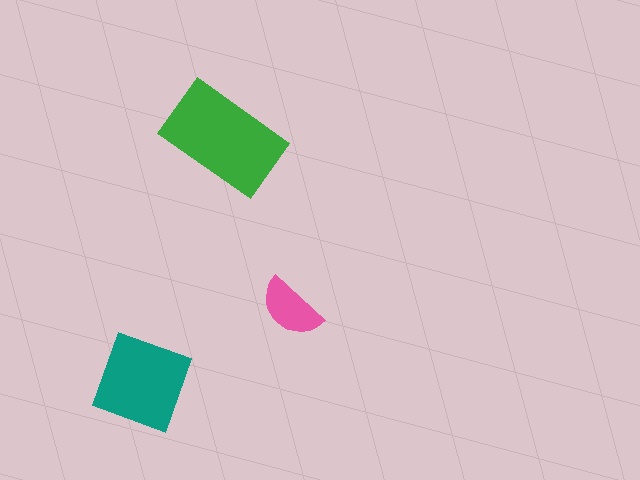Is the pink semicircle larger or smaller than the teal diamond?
Smaller.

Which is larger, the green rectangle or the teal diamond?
The green rectangle.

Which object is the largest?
The green rectangle.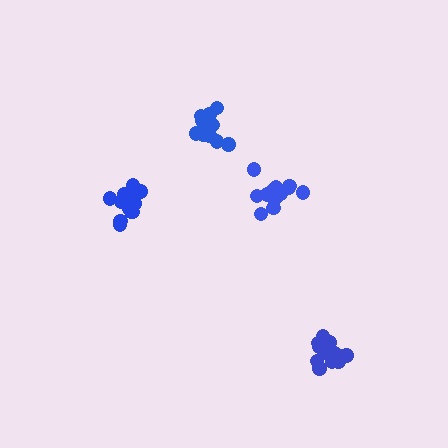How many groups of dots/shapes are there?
There are 4 groups.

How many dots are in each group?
Group 1: 13 dots, Group 2: 14 dots, Group 3: 12 dots, Group 4: 15 dots (54 total).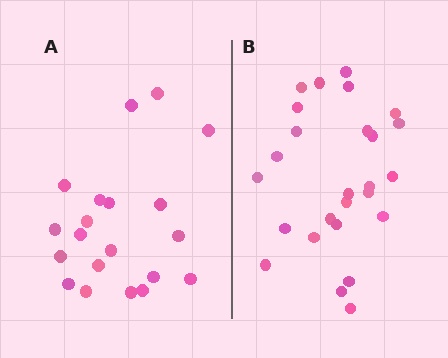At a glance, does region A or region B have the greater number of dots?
Region B (the right region) has more dots.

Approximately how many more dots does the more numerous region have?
Region B has about 6 more dots than region A.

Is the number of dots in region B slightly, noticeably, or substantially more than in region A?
Region B has noticeably more, but not dramatically so. The ratio is roughly 1.3 to 1.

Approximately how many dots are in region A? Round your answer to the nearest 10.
About 20 dots.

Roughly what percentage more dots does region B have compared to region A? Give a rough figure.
About 30% more.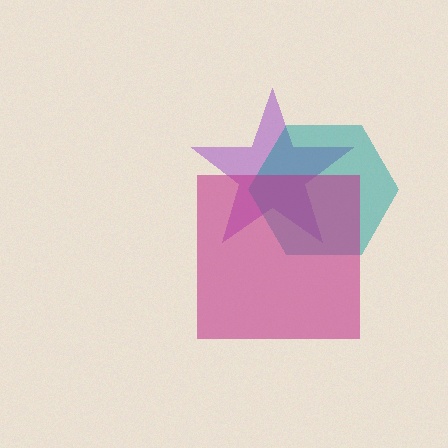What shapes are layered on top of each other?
The layered shapes are: a purple star, a teal hexagon, a magenta square.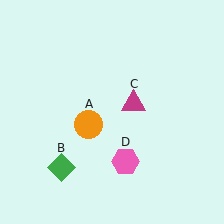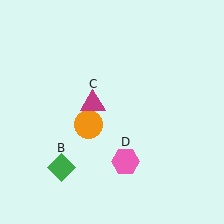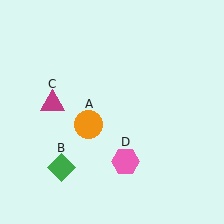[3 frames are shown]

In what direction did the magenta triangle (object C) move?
The magenta triangle (object C) moved left.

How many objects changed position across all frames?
1 object changed position: magenta triangle (object C).